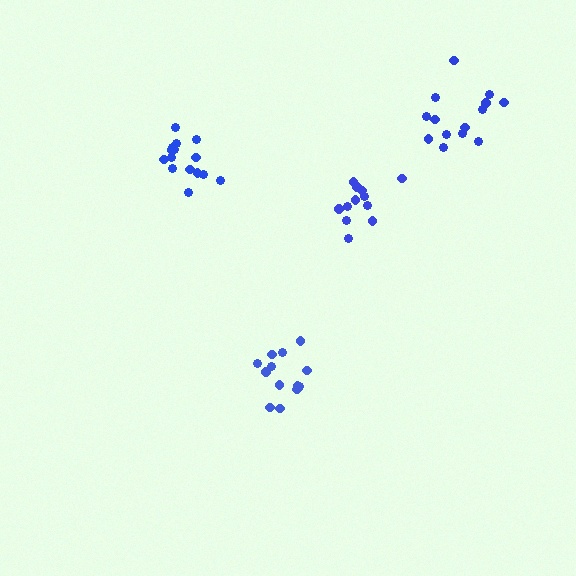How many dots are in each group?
Group 1: 13 dots, Group 2: 15 dots, Group 3: 12 dots, Group 4: 14 dots (54 total).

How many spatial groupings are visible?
There are 4 spatial groupings.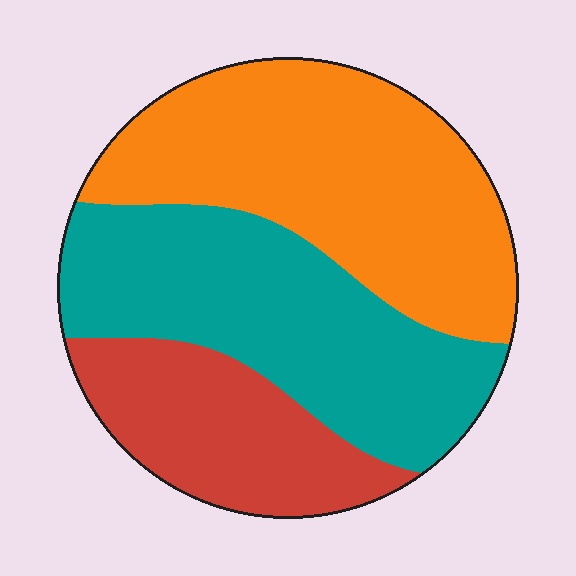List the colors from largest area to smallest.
From largest to smallest: orange, teal, red.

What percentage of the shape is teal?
Teal covers about 35% of the shape.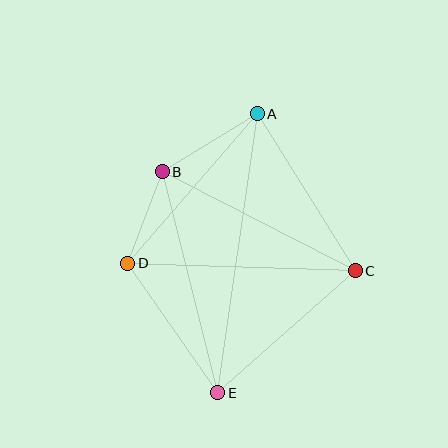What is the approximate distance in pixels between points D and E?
The distance between D and E is approximately 158 pixels.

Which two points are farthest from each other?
Points A and E are farthest from each other.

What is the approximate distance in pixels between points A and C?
The distance between A and C is approximately 185 pixels.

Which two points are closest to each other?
Points B and D are closest to each other.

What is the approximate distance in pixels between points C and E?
The distance between C and E is approximately 184 pixels.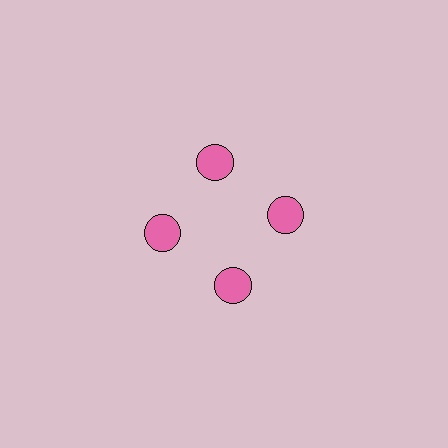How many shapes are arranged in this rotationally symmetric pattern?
There are 4 shapes, arranged in 4 groups of 1.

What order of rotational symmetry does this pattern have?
This pattern has 4-fold rotational symmetry.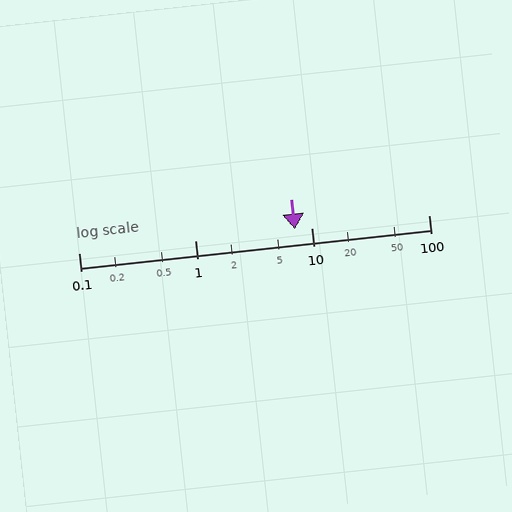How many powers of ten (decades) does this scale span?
The scale spans 3 decades, from 0.1 to 100.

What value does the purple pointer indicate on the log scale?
The pointer indicates approximately 7.1.